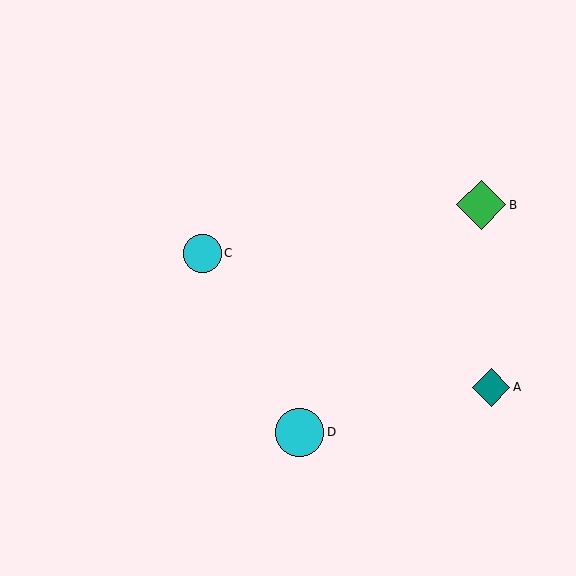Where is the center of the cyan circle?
The center of the cyan circle is at (300, 432).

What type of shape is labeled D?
Shape D is a cyan circle.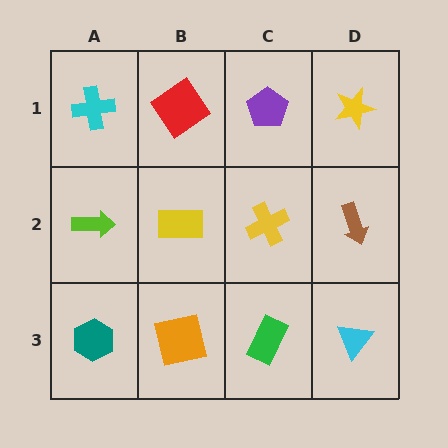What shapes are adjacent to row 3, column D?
A brown arrow (row 2, column D), a green rectangle (row 3, column C).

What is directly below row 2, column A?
A teal hexagon.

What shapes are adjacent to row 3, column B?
A yellow rectangle (row 2, column B), a teal hexagon (row 3, column A), a green rectangle (row 3, column C).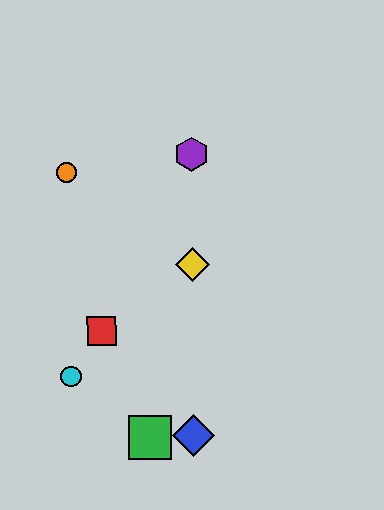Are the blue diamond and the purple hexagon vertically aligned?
Yes, both are at x≈194.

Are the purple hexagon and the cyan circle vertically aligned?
No, the purple hexagon is at x≈192 and the cyan circle is at x≈71.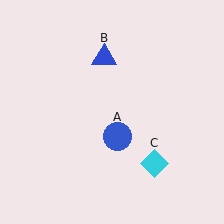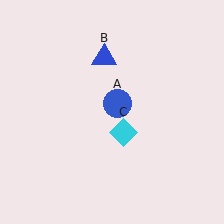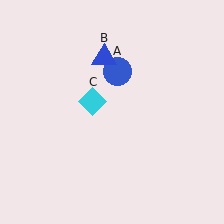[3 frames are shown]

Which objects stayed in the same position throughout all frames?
Blue triangle (object B) remained stationary.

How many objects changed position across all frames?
2 objects changed position: blue circle (object A), cyan diamond (object C).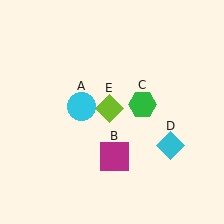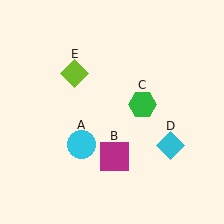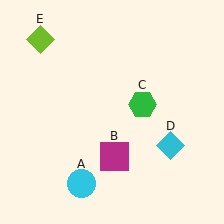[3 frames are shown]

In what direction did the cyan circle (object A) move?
The cyan circle (object A) moved down.